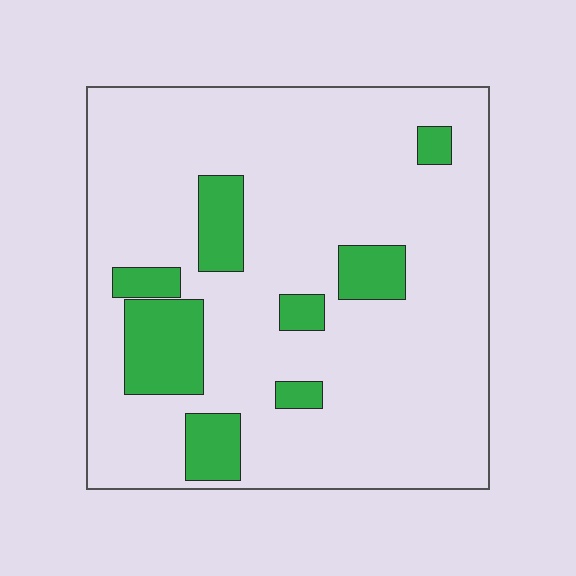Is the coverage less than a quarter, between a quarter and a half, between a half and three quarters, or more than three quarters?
Less than a quarter.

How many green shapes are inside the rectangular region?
8.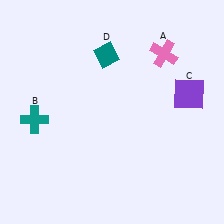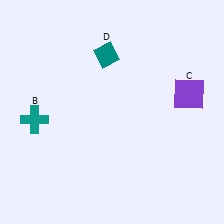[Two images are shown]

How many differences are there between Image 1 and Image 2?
There is 1 difference between the two images.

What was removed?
The pink cross (A) was removed in Image 2.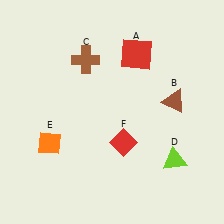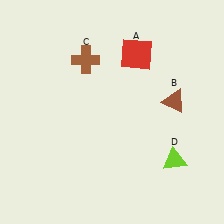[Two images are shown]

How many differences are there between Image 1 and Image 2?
There are 2 differences between the two images.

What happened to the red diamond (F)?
The red diamond (F) was removed in Image 2. It was in the bottom-right area of Image 1.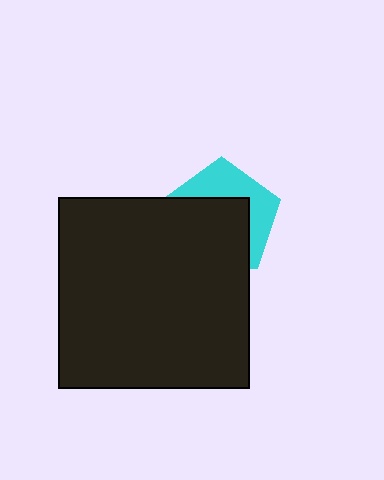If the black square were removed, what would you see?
You would see the complete cyan pentagon.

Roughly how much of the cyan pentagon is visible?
A small part of it is visible (roughly 41%).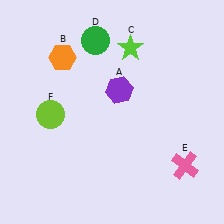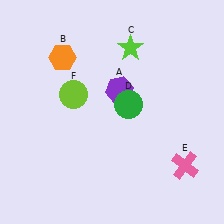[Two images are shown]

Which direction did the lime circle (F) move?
The lime circle (F) moved right.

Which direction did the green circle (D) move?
The green circle (D) moved down.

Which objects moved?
The objects that moved are: the green circle (D), the lime circle (F).